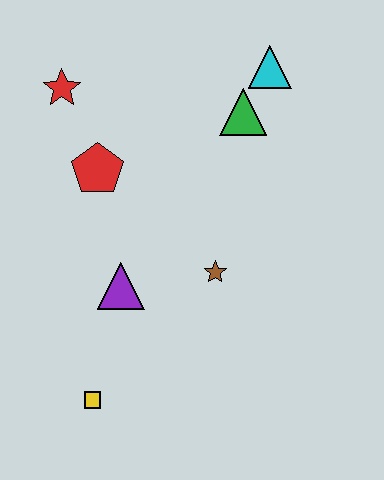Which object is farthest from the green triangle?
The yellow square is farthest from the green triangle.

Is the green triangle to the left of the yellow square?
No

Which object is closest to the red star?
The red pentagon is closest to the red star.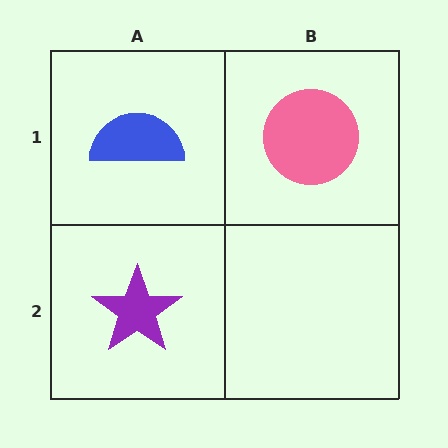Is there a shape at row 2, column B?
No, that cell is empty.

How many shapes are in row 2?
1 shape.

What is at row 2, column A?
A purple star.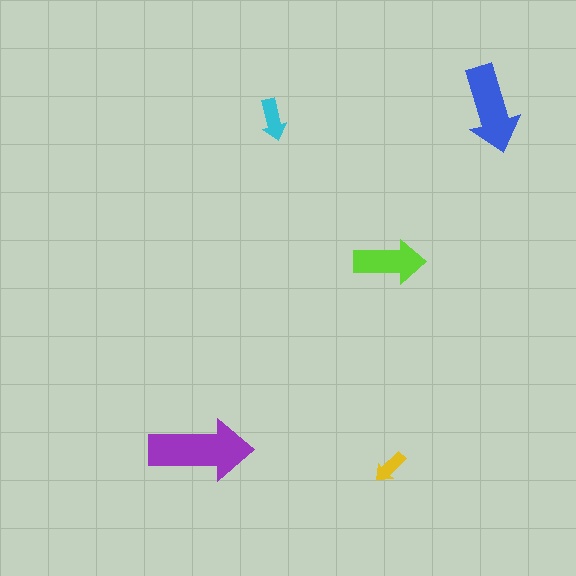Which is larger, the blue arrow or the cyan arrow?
The blue one.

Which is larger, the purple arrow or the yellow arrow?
The purple one.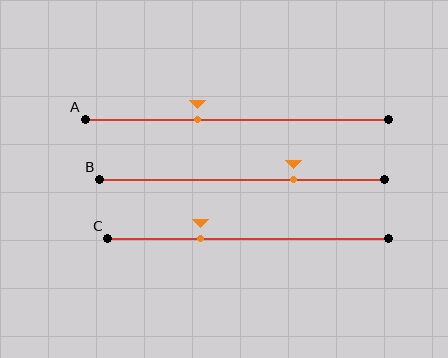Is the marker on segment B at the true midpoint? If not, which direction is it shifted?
No, the marker on segment B is shifted to the right by about 18% of the segment length.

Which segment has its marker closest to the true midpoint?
Segment A has its marker closest to the true midpoint.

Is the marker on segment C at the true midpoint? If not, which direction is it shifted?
No, the marker on segment C is shifted to the left by about 17% of the segment length.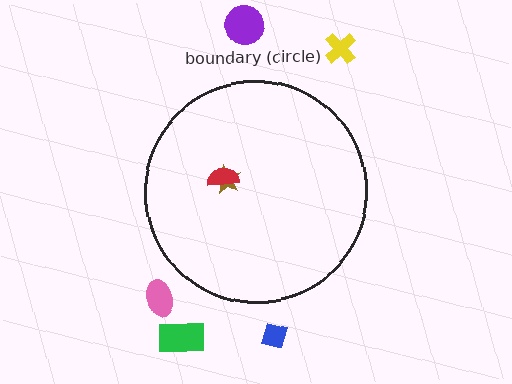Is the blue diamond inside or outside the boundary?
Outside.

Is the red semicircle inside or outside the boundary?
Inside.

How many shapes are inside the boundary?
2 inside, 5 outside.